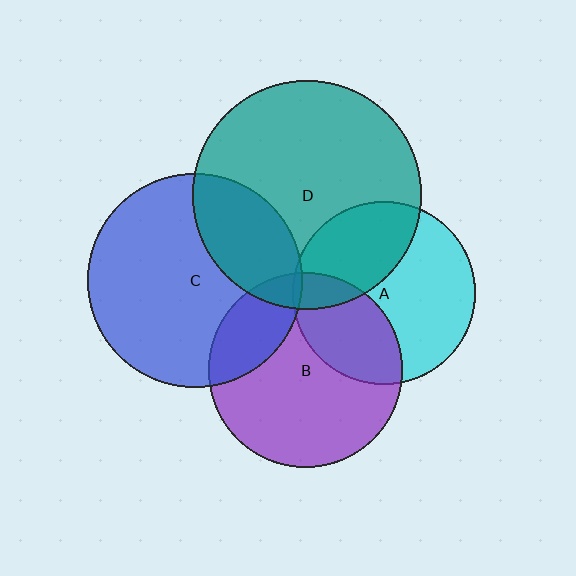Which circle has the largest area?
Circle D (teal).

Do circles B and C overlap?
Yes.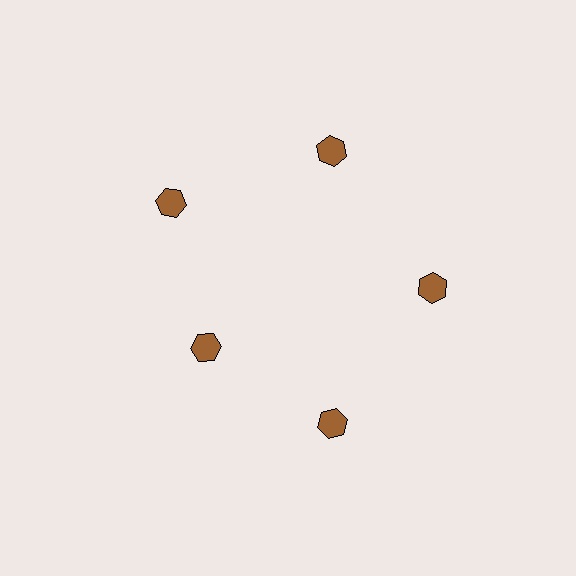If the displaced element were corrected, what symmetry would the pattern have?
It would have 5-fold rotational symmetry — the pattern would map onto itself every 72 degrees.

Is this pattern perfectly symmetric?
No. The 5 brown hexagons are arranged in a ring, but one element near the 8 o'clock position is pulled inward toward the center, breaking the 5-fold rotational symmetry.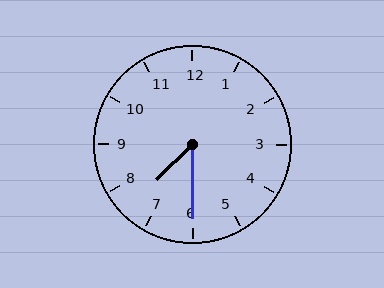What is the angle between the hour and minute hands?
Approximately 45 degrees.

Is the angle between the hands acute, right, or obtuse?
It is acute.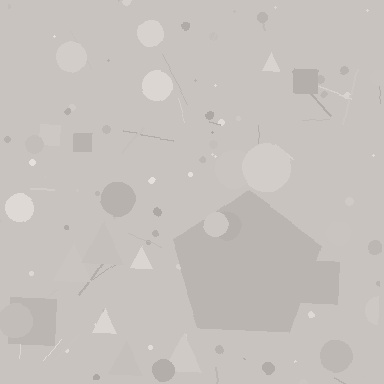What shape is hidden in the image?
A pentagon is hidden in the image.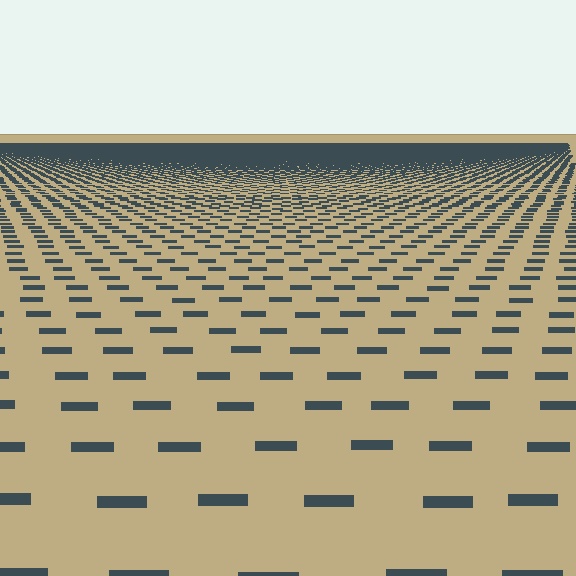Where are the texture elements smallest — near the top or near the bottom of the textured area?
Near the top.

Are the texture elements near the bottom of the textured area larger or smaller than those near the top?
Larger. Near the bottom, elements are closer to the viewer and appear at a bigger on-screen size.